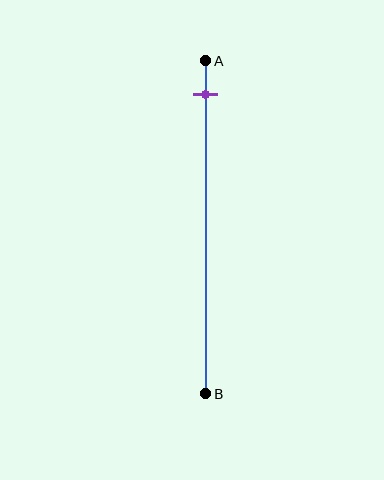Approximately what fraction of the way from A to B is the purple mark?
The purple mark is approximately 10% of the way from A to B.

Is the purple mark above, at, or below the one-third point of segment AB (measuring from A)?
The purple mark is above the one-third point of segment AB.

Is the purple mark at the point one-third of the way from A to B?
No, the mark is at about 10% from A, not at the 33% one-third point.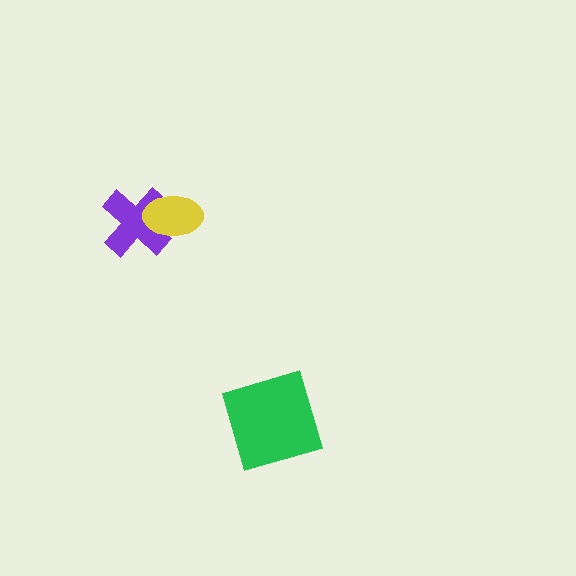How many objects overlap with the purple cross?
1 object overlaps with the purple cross.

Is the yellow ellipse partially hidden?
No, no other shape covers it.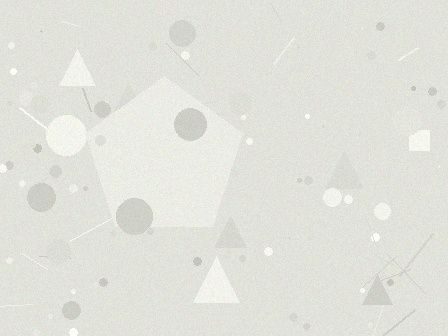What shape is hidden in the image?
A pentagon is hidden in the image.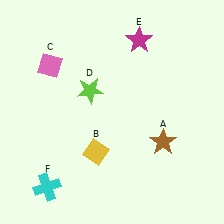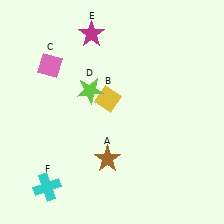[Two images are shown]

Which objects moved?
The objects that moved are: the brown star (A), the yellow diamond (B), the magenta star (E).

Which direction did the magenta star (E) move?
The magenta star (E) moved left.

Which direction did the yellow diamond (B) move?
The yellow diamond (B) moved up.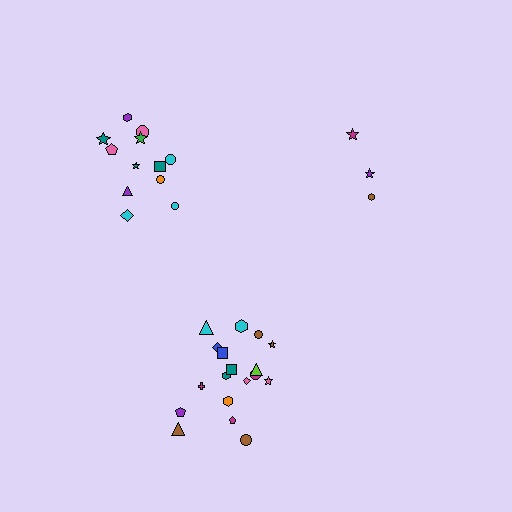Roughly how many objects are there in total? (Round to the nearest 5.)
Roughly 35 objects in total.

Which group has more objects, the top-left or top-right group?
The top-left group.